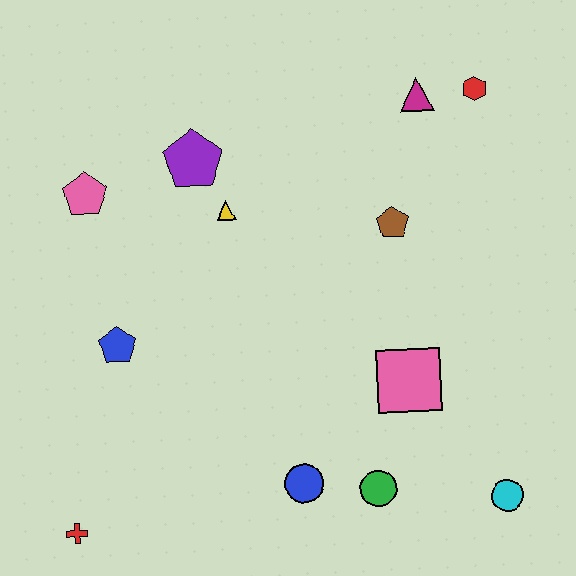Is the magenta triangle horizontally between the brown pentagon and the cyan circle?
Yes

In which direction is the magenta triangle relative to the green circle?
The magenta triangle is above the green circle.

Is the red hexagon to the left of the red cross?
No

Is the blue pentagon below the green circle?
No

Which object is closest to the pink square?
The green circle is closest to the pink square.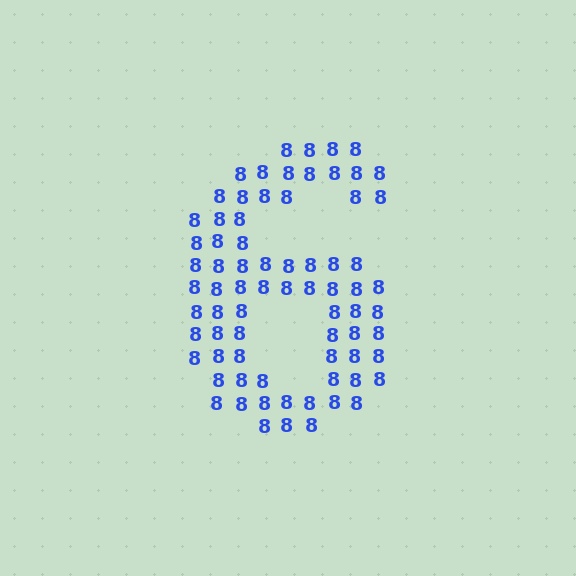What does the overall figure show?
The overall figure shows the digit 6.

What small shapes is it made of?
It is made of small digit 8's.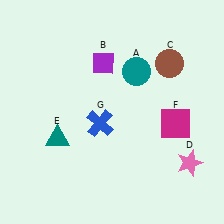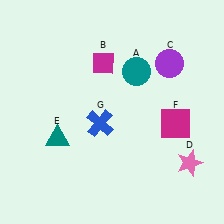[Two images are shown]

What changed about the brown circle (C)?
In Image 1, C is brown. In Image 2, it changed to purple.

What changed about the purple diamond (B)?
In Image 1, B is purple. In Image 2, it changed to magenta.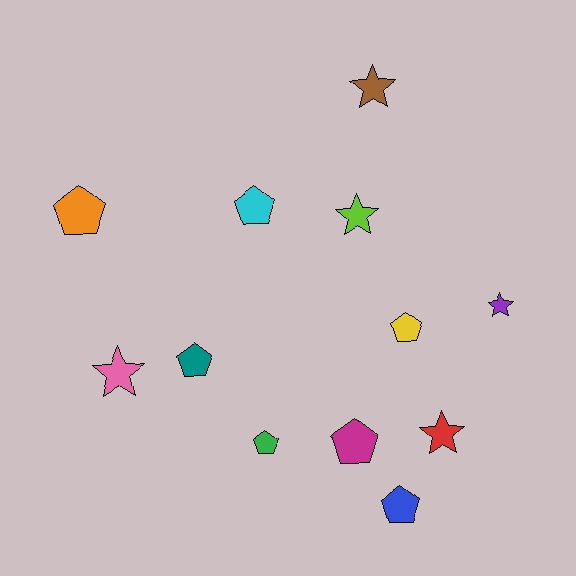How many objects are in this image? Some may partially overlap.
There are 12 objects.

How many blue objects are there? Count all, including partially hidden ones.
There is 1 blue object.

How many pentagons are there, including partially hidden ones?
There are 7 pentagons.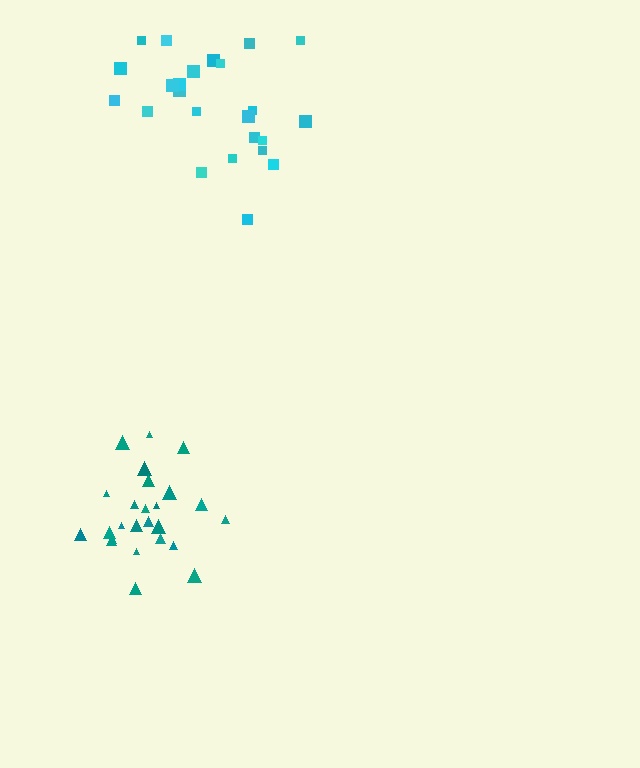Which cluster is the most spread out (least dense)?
Cyan.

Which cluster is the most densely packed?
Teal.